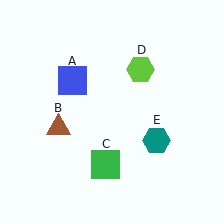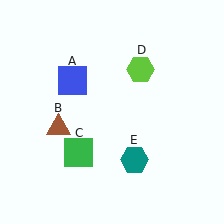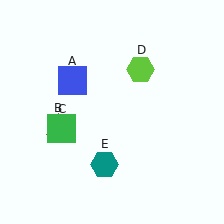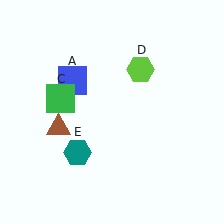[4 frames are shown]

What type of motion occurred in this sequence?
The green square (object C), teal hexagon (object E) rotated clockwise around the center of the scene.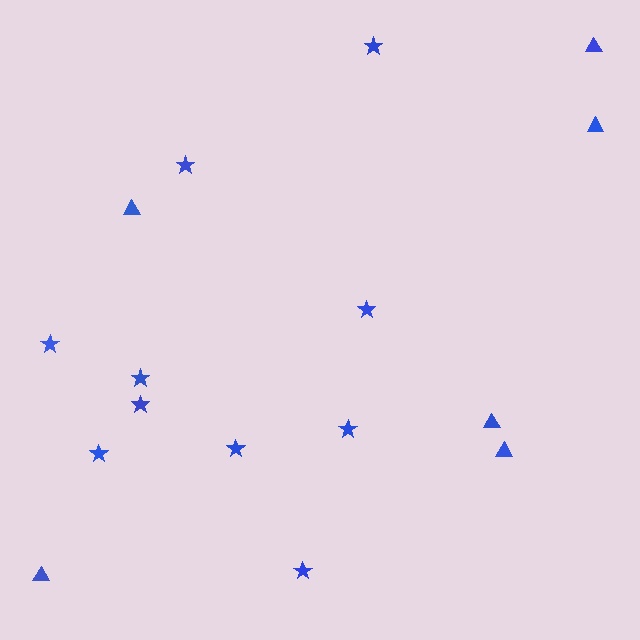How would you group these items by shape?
There are 2 groups: one group of stars (10) and one group of triangles (6).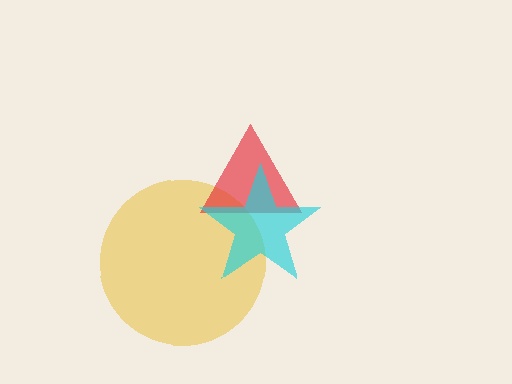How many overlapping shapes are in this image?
There are 3 overlapping shapes in the image.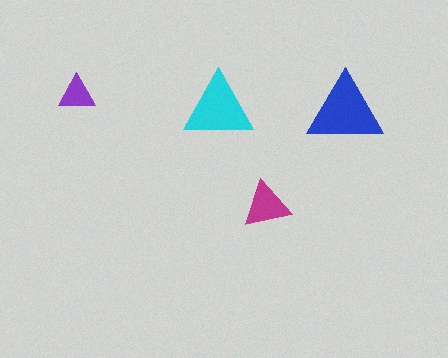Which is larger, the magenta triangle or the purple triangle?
The magenta one.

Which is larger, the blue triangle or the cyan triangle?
The blue one.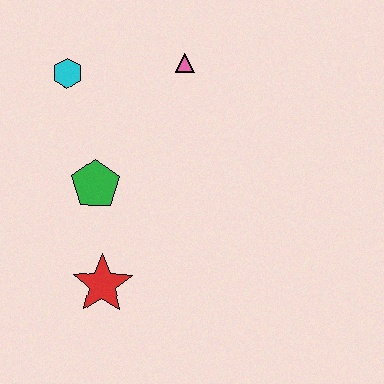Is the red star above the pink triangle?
No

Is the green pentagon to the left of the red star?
Yes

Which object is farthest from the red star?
The pink triangle is farthest from the red star.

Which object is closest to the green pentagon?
The red star is closest to the green pentagon.